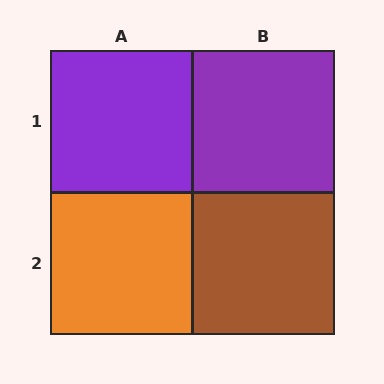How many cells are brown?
1 cell is brown.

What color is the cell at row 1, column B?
Purple.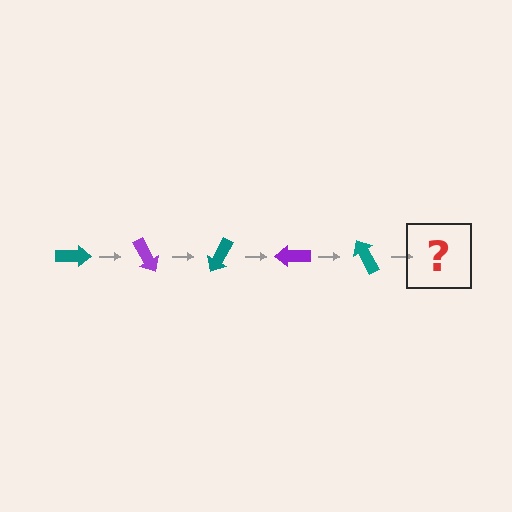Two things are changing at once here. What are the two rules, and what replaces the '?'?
The two rules are that it rotates 60 degrees each step and the color cycles through teal and purple. The '?' should be a purple arrow, rotated 300 degrees from the start.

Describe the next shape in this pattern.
It should be a purple arrow, rotated 300 degrees from the start.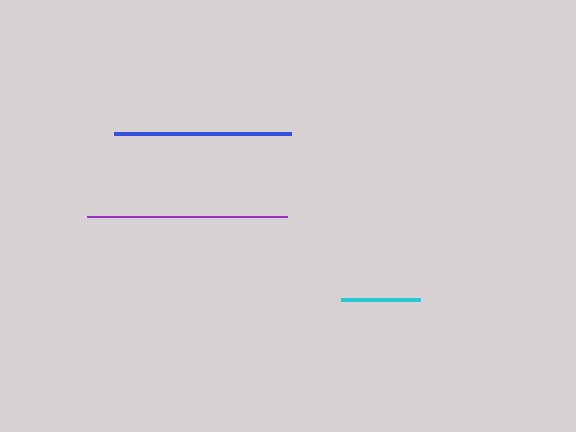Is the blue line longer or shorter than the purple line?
The purple line is longer than the blue line.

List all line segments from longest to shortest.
From longest to shortest: purple, blue, cyan.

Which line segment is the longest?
The purple line is the longest at approximately 201 pixels.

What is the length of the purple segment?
The purple segment is approximately 201 pixels long.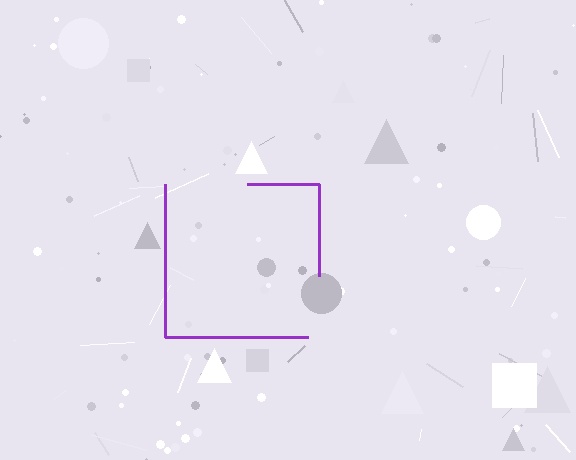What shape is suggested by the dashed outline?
The dashed outline suggests a square.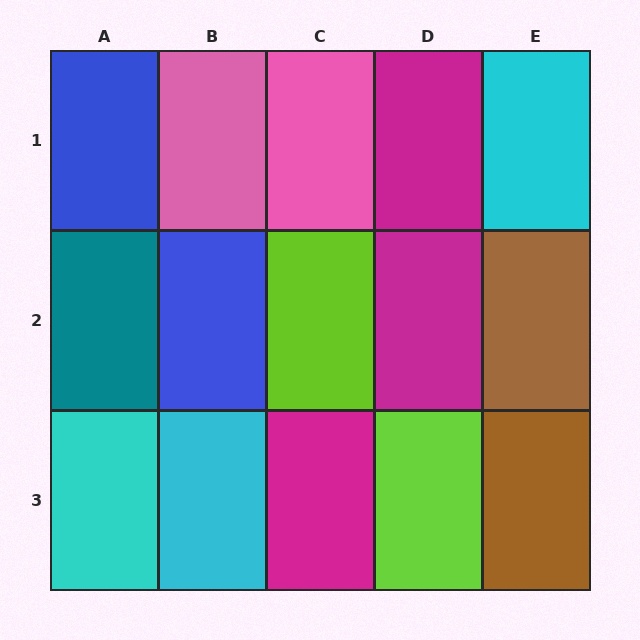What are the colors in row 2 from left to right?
Teal, blue, lime, magenta, brown.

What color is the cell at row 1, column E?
Cyan.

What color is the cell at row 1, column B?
Pink.